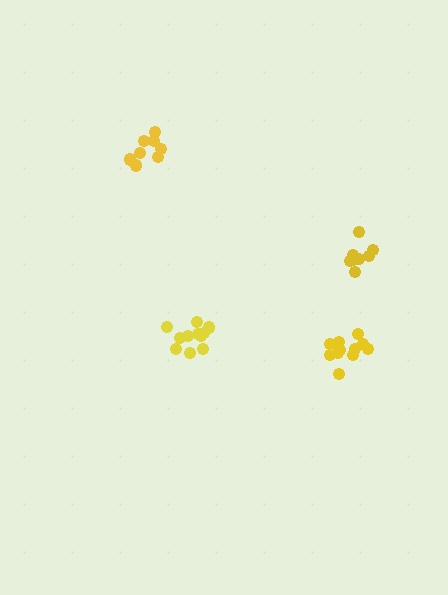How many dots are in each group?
Group 1: 8 dots, Group 2: 9 dots, Group 3: 11 dots, Group 4: 12 dots (40 total).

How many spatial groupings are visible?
There are 4 spatial groupings.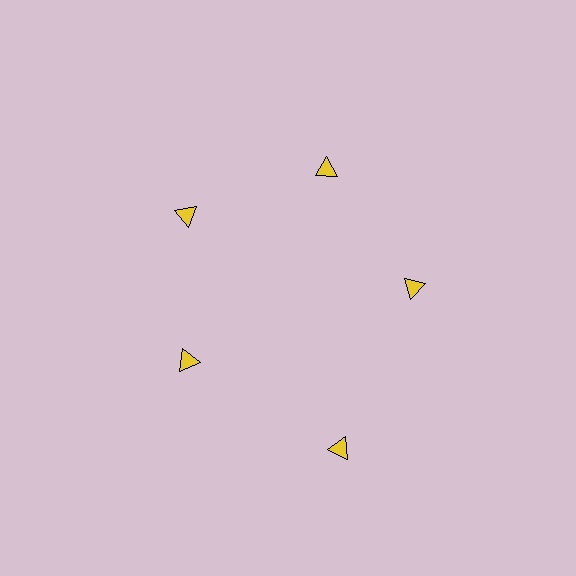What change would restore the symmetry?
The symmetry would be restored by moving it inward, back onto the ring so that all 5 triangles sit at equal angles and equal distance from the center.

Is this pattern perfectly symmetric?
No. The 5 yellow triangles are arranged in a ring, but one element near the 5 o'clock position is pushed outward from the center, breaking the 5-fold rotational symmetry.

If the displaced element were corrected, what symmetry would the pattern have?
It would have 5-fold rotational symmetry — the pattern would map onto itself every 72 degrees.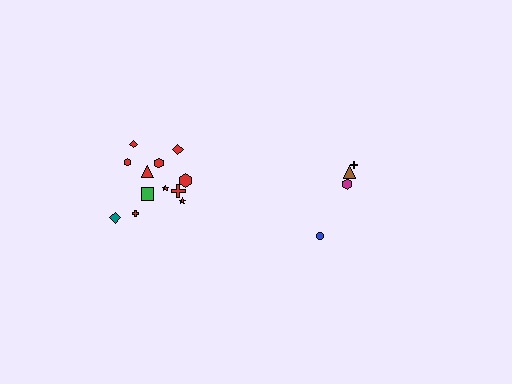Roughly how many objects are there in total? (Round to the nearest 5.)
Roughly 15 objects in total.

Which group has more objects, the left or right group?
The left group.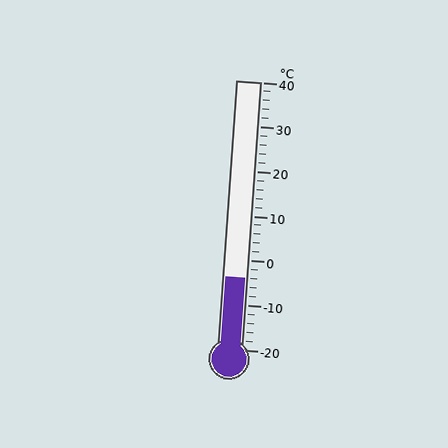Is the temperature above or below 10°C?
The temperature is below 10°C.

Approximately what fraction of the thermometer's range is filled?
The thermometer is filled to approximately 25% of its range.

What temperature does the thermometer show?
The thermometer shows approximately -4°C.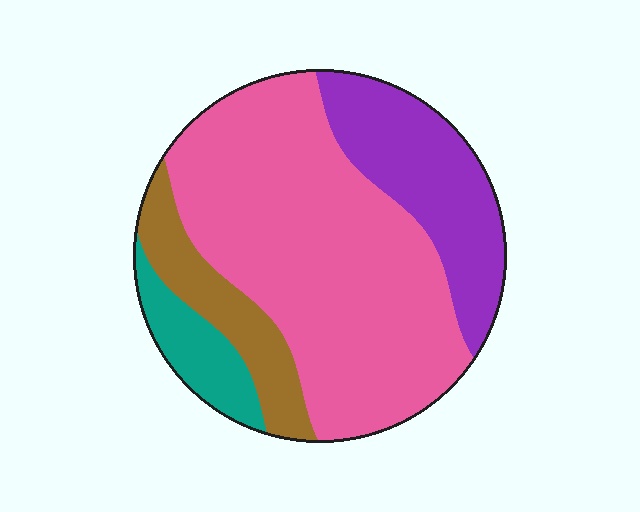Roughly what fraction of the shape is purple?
Purple takes up about one fifth (1/5) of the shape.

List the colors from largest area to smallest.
From largest to smallest: pink, purple, brown, teal.